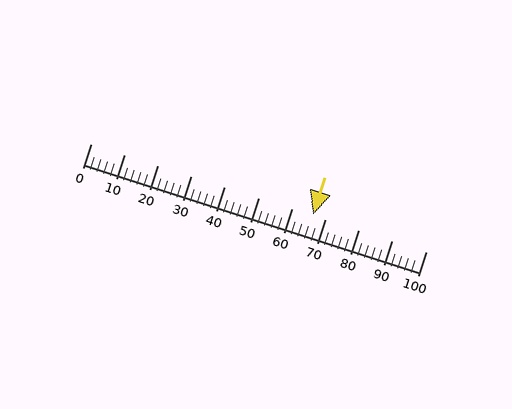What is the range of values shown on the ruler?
The ruler shows values from 0 to 100.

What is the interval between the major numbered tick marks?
The major tick marks are spaced 10 units apart.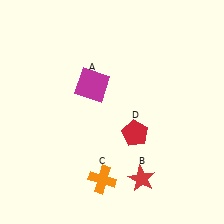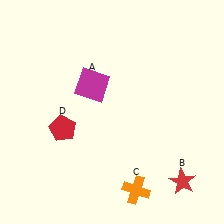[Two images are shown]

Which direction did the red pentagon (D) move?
The red pentagon (D) moved left.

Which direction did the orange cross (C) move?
The orange cross (C) moved right.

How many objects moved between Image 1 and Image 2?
3 objects moved between the two images.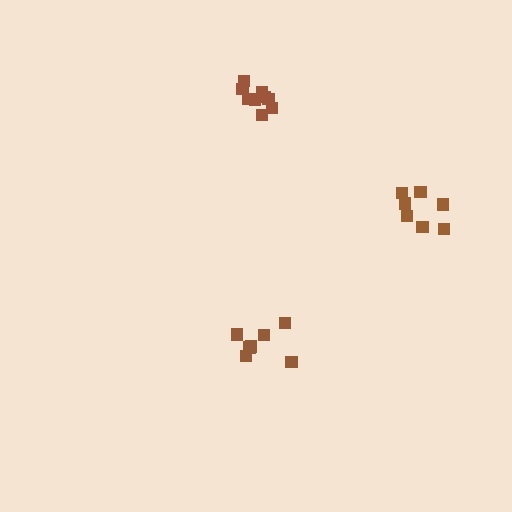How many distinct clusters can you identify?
There are 3 distinct clusters.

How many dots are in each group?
Group 1: 7 dots, Group 2: 7 dots, Group 3: 9 dots (23 total).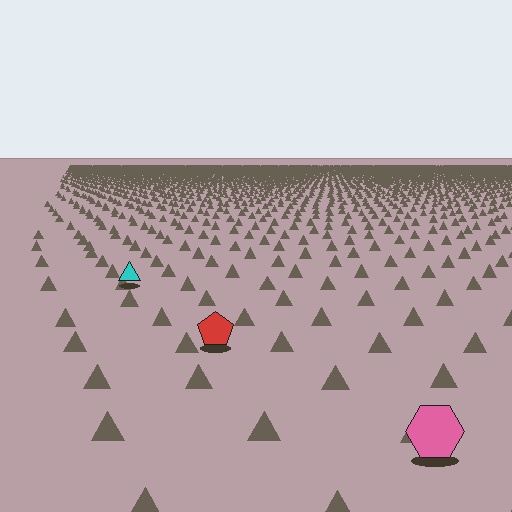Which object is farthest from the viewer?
The cyan triangle is farthest from the viewer. It appears smaller and the ground texture around it is denser.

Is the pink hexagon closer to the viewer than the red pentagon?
Yes. The pink hexagon is closer — you can tell from the texture gradient: the ground texture is coarser near it.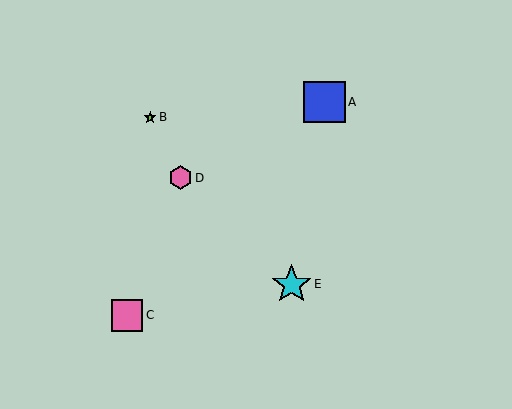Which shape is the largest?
The blue square (labeled A) is the largest.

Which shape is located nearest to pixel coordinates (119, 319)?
The pink square (labeled C) at (127, 315) is nearest to that location.